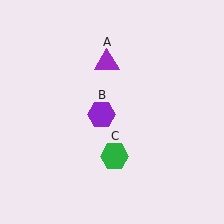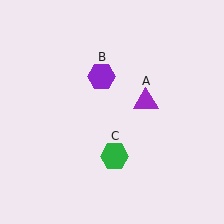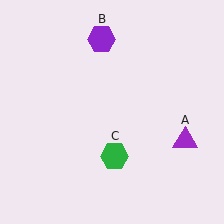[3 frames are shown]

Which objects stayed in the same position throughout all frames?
Green hexagon (object C) remained stationary.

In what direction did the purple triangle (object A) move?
The purple triangle (object A) moved down and to the right.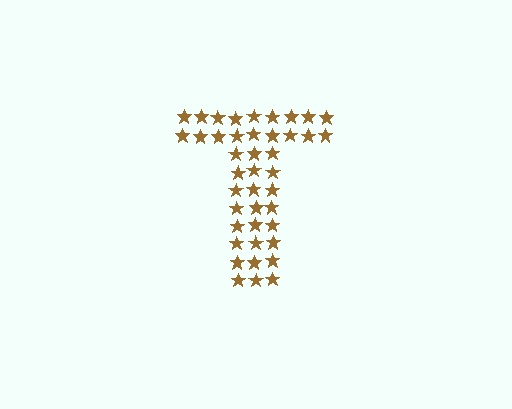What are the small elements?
The small elements are stars.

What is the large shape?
The large shape is the letter T.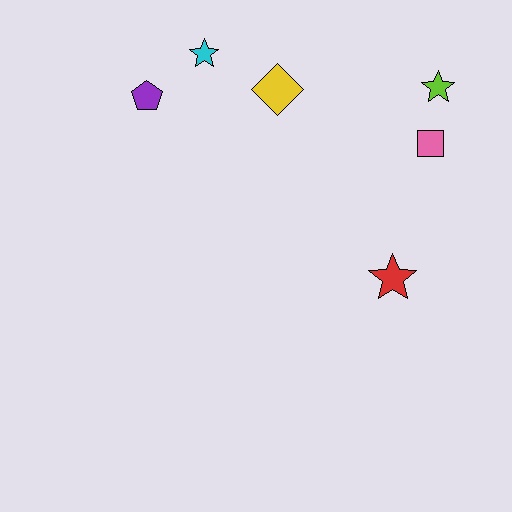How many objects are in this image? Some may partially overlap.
There are 6 objects.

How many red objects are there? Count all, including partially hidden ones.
There is 1 red object.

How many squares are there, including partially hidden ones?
There is 1 square.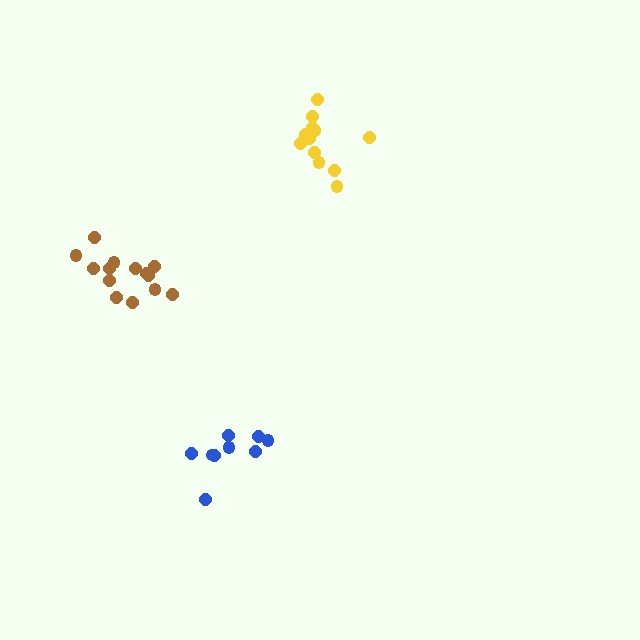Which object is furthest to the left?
The brown cluster is leftmost.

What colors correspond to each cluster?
The clusters are colored: yellow, blue, brown.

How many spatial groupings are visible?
There are 3 spatial groupings.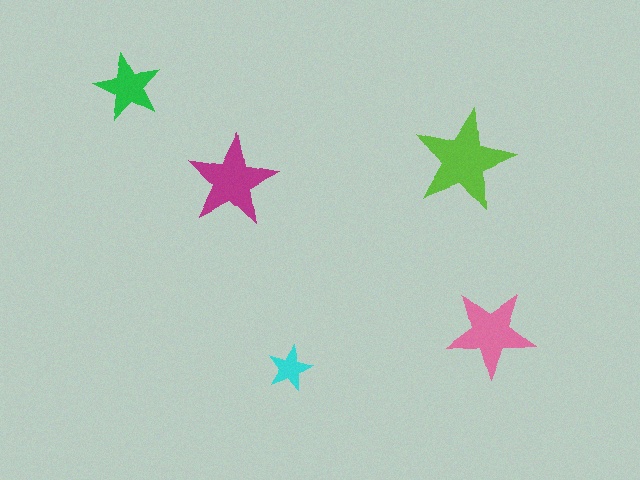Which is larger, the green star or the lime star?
The lime one.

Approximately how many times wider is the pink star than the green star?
About 1.5 times wider.